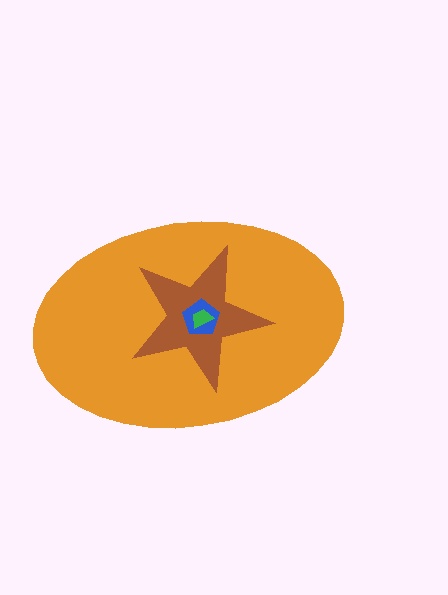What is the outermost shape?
The orange ellipse.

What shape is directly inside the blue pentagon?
The green trapezoid.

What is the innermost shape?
The green trapezoid.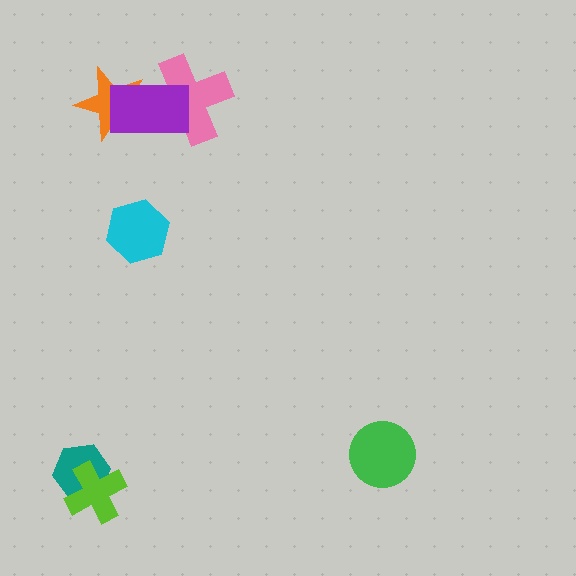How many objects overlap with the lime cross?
1 object overlaps with the lime cross.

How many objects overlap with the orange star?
1 object overlaps with the orange star.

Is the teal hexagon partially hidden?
Yes, it is partially covered by another shape.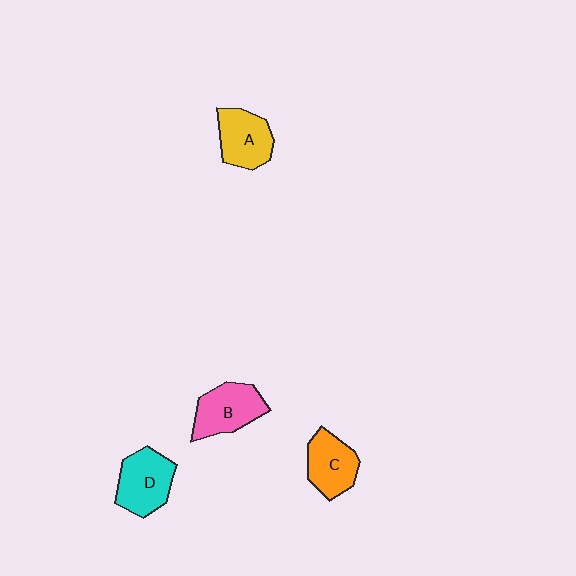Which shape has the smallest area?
Shape C (orange).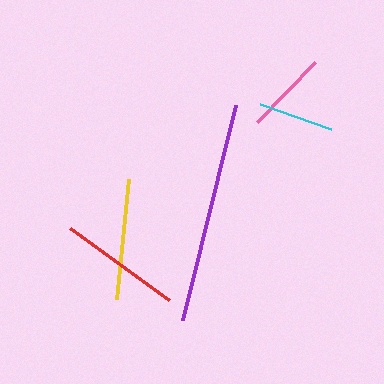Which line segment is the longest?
The purple line is the longest at approximately 222 pixels.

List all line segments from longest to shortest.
From longest to shortest: purple, red, yellow, pink, cyan.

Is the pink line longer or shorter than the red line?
The red line is longer than the pink line.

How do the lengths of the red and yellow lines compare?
The red and yellow lines are approximately the same length.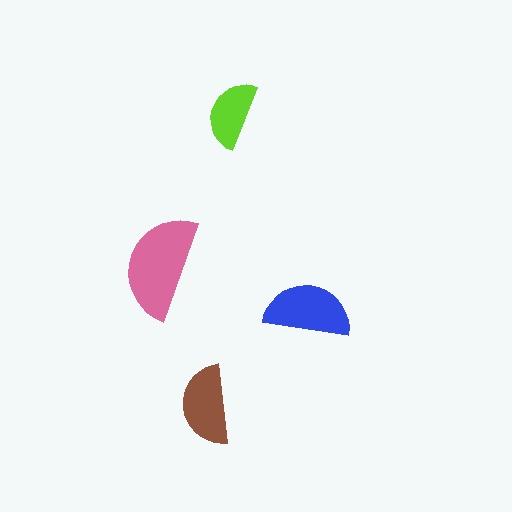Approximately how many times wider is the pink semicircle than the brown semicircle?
About 1.5 times wider.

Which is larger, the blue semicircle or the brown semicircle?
The blue one.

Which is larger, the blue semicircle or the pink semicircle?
The pink one.